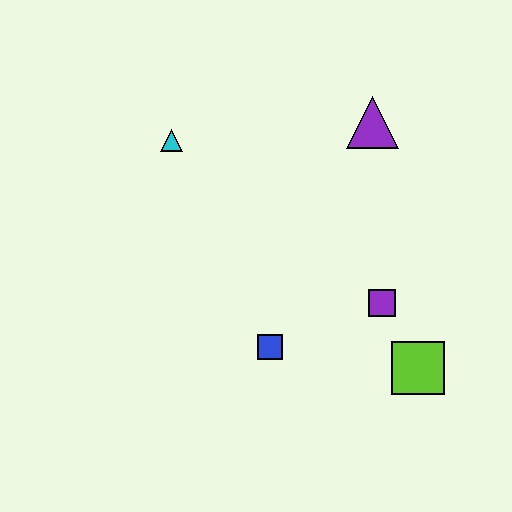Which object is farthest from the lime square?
The cyan triangle is farthest from the lime square.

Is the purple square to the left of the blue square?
No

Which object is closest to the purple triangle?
The purple square is closest to the purple triangle.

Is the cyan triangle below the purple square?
No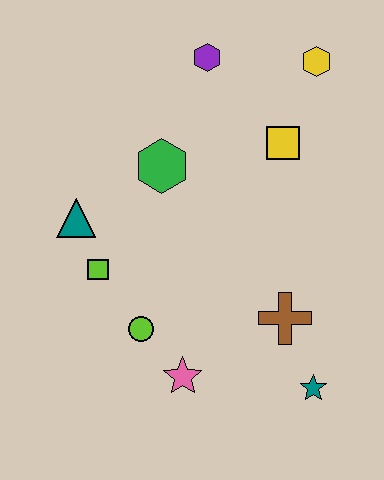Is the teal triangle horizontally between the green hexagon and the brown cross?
No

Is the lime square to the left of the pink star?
Yes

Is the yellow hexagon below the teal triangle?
No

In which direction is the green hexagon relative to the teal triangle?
The green hexagon is to the right of the teal triangle.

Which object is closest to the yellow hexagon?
The yellow square is closest to the yellow hexagon.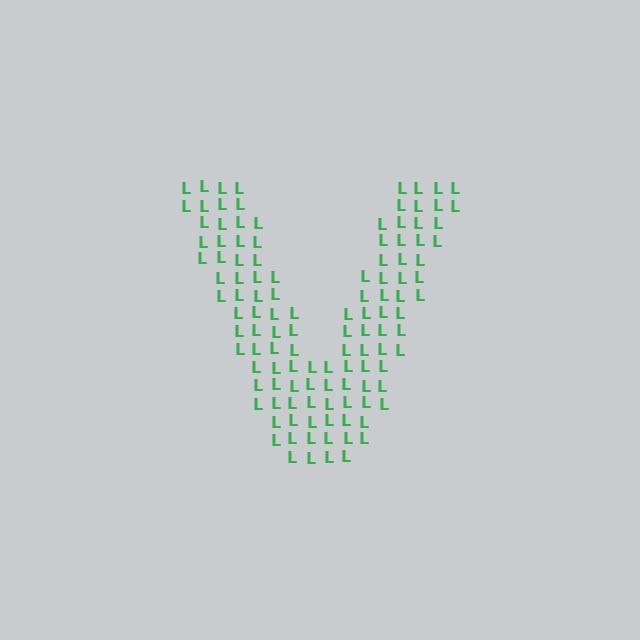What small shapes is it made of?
It is made of small letter L's.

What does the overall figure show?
The overall figure shows the letter V.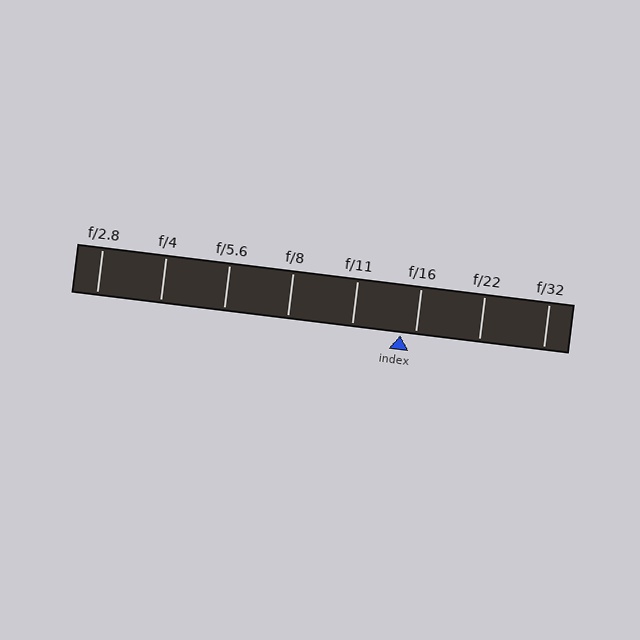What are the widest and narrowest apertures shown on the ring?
The widest aperture shown is f/2.8 and the narrowest is f/32.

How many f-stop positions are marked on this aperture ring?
There are 8 f-stop positions marked.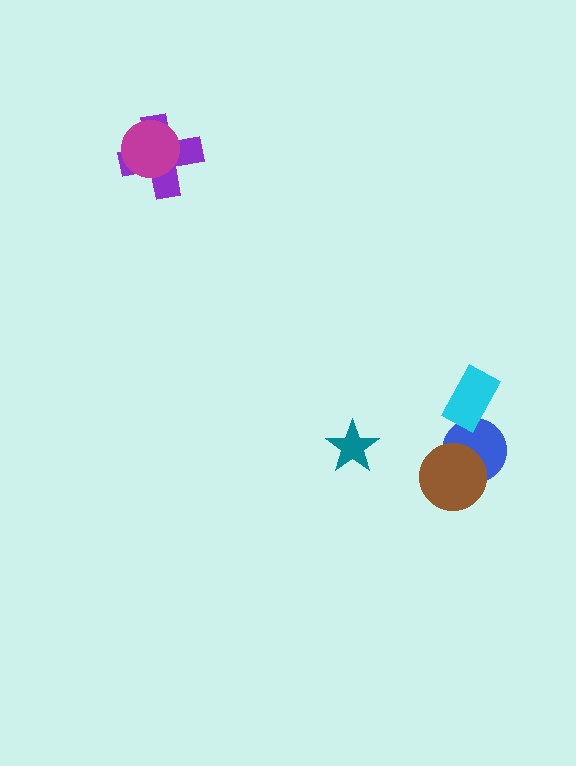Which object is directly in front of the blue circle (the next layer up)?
The brown circle is directly in front of the blue circle.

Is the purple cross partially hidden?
Yes, it is partially covered by another shape.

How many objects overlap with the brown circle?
1 object overlaps with the brown circle.